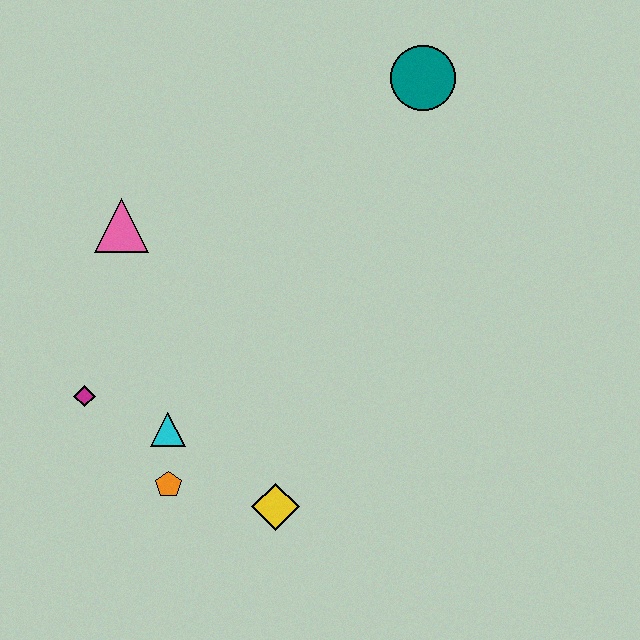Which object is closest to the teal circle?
The pink triangle is closest to the teal circle.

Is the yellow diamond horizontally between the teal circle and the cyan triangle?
Yes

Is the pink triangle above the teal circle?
No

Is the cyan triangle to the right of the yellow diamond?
No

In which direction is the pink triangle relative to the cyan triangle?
The pink triangle is above the cyan triangle.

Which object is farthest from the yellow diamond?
The teal circle is farthest from the yellow diamond.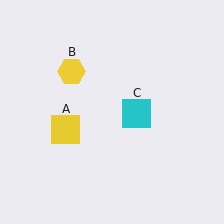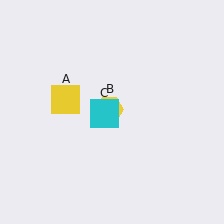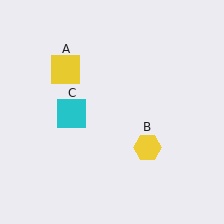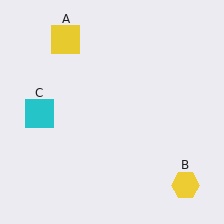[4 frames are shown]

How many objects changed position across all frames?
3 objects changed position: yellow square (object A), yellow hexagon (object B), cyan square (object C).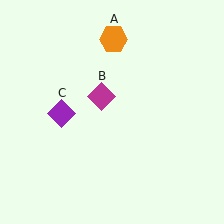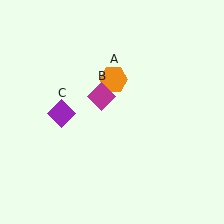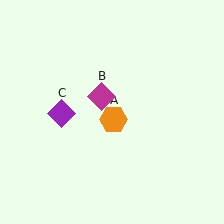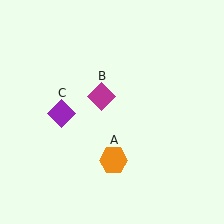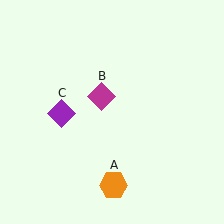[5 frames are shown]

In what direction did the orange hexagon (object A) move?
The orange hexagon (object A) moved down.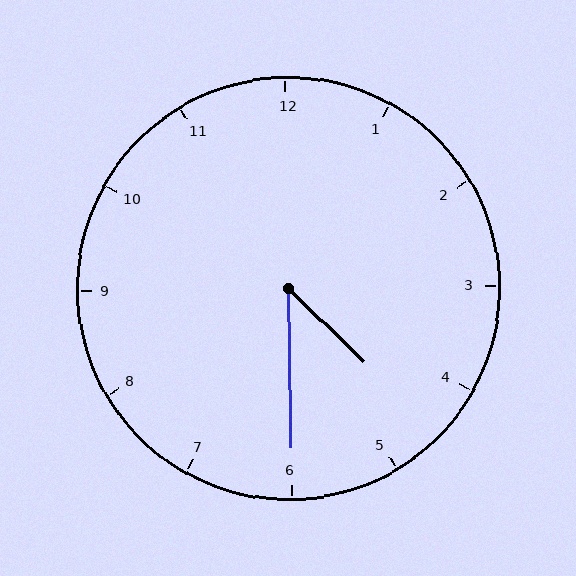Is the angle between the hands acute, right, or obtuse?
It is acute.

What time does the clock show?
4:30.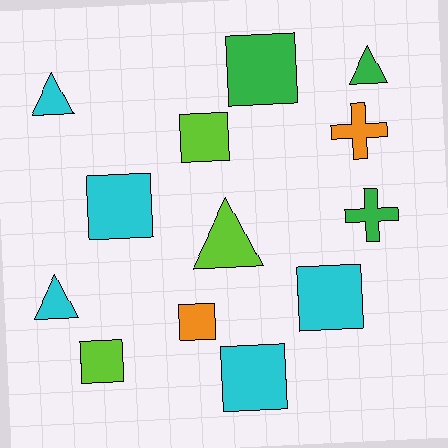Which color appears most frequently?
Cyan, with 5 objects.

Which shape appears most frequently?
Square, with 7 objects.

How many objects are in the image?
There are 13 objects.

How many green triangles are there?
There is 1 green triangle.